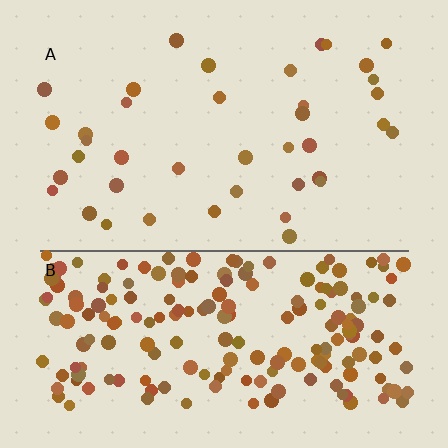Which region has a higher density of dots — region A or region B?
B (the bottom).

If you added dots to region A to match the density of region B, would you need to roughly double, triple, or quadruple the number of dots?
Approximately quadruple.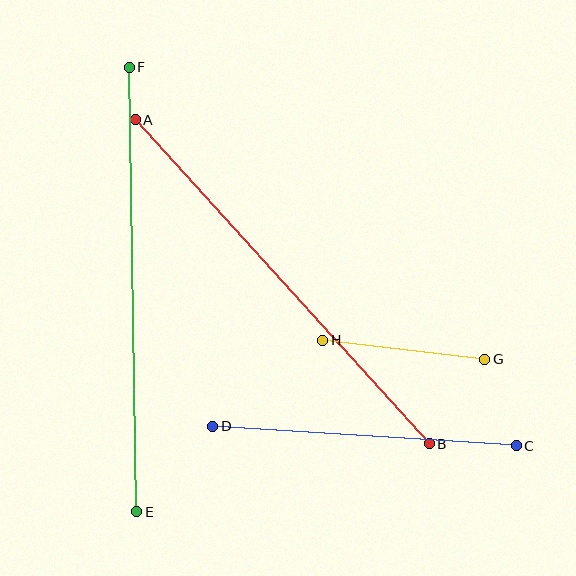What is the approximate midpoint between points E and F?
The midpoint is at approximately (133, 290) pixels.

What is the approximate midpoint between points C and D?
The midpoint is at approximately (364, 436) pixels.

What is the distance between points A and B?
The distance is approximately 438 pixels.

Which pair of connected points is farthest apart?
Points E and F are farthest apart.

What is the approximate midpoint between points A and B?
The midpoint is at approximately (282, 282) pixels.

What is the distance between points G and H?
The distance is approximately 163 pixels.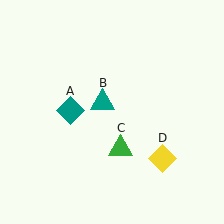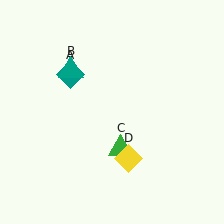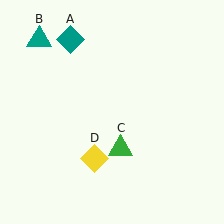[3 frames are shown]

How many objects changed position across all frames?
3 objects changed position: teal diamond (object A), teal triangle (object B), yellow diamond (object D).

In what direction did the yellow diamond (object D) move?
The yellow diamond (object D) moved left.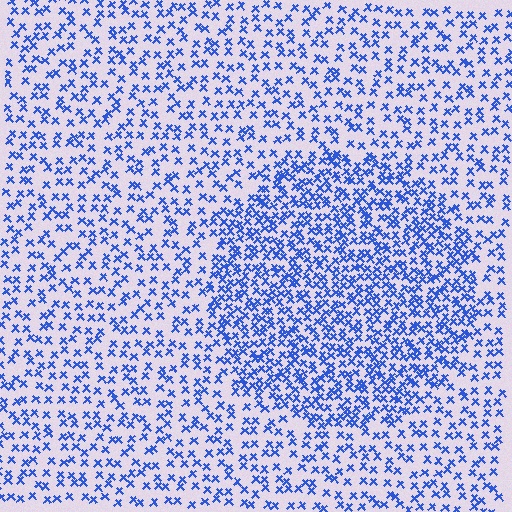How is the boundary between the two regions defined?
The boundary is defined by a change in element density (approximately 1.9x ratio). All elements are the same color, size, and shape.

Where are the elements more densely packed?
The elements are more densely packed inside the circle boundary.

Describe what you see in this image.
The image contains small blue elements arranged at two different densities. A circle-shaped region is visible where the elements are more densely packed than the surrounding area.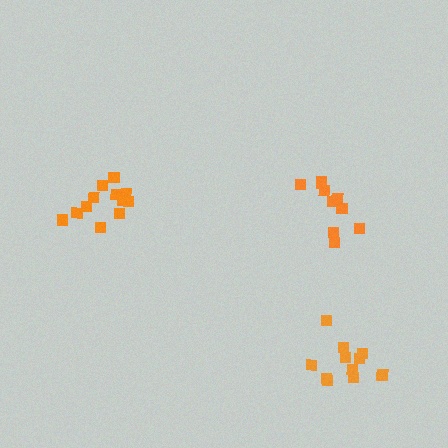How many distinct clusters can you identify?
There are 3 distinct clusters.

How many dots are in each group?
Group 1: 11 dots, Group 2: 12 dots, Group 3: 10 dots (33 total).